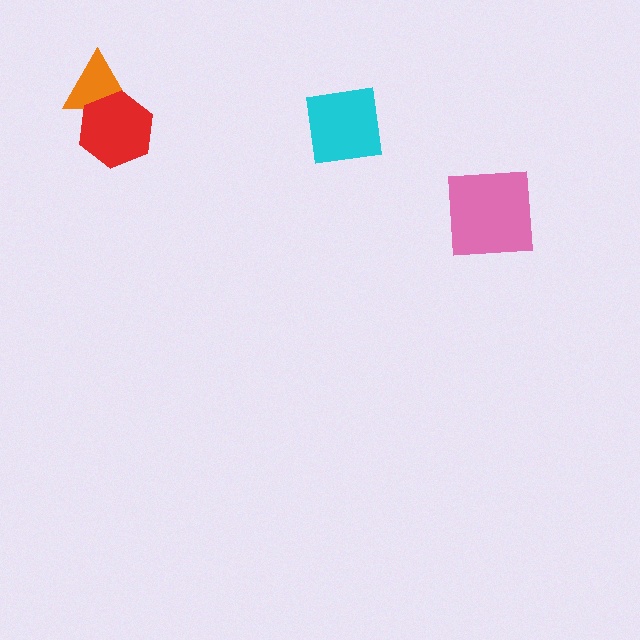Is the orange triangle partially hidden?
Yes, it is partially covered by another shape.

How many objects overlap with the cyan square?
0 objects overlap with the cyan square.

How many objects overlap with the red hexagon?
1 object overlaps with the red hexagon.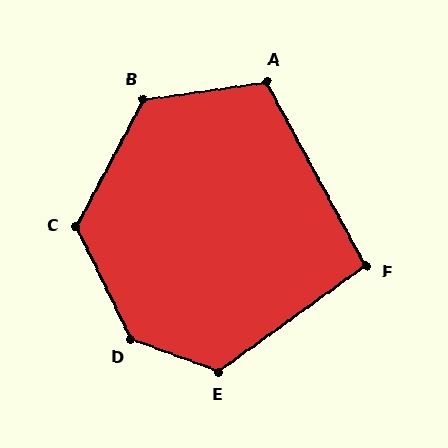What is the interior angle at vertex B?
Approximately 126 degrees (obtuse).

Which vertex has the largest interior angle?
D, at approximately 137 degrees.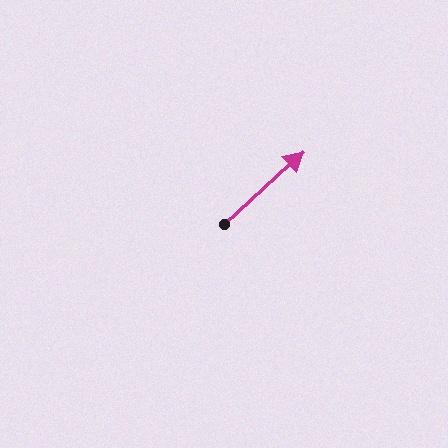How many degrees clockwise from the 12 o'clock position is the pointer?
Approximately 48 degrees.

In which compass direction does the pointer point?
Northeast.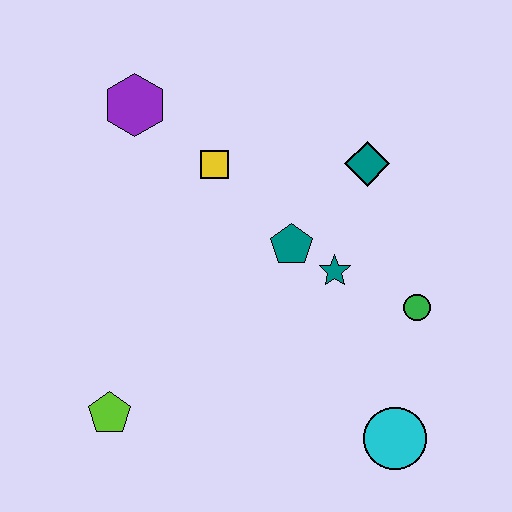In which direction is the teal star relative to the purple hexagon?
The teal star is to the right of the purple hexagon.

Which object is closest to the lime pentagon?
The teal pentagon is closest to the lime pentagon.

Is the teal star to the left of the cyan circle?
Yes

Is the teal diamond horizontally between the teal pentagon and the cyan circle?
Yes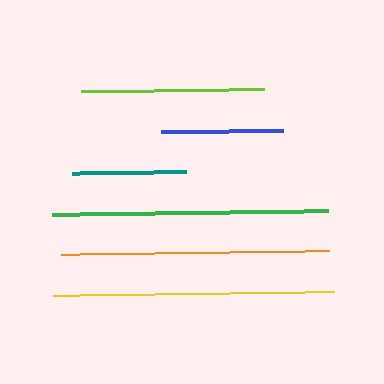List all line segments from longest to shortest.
From longest to shortest: yellow, green, orange, lime, blue, teal.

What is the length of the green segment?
The green segment is approximately 275 pixels long.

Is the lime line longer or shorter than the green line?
The green line is longer than the lime line.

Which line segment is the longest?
The yellow line is the longest at approximately 282 pixels.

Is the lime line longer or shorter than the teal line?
The lime line is longer than the teal line.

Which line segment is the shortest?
The teal line is the shortest at approximately 114 pixels.